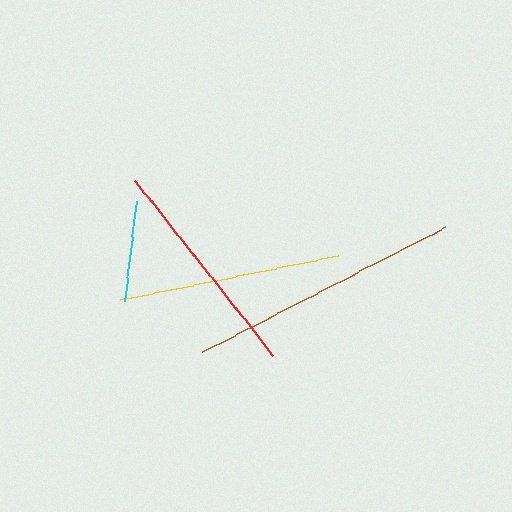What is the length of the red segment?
The red segment is approximately 223 pixels long.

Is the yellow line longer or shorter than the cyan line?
The yellow line is longer than the cyan line.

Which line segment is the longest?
The brown line is the longest at approximately 273 pixels.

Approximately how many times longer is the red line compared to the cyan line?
The red line is approximately 2.2 times the length of the cyan line.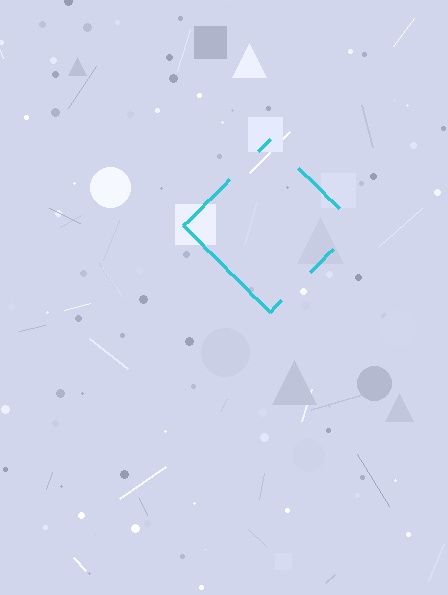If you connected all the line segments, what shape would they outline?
They would outline a diamond.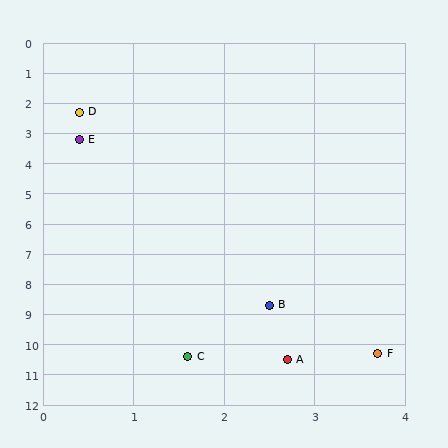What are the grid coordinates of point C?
Point C is at approximately (1.6, 10.4).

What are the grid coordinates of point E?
Point E is at approximately (0.4, 3.2).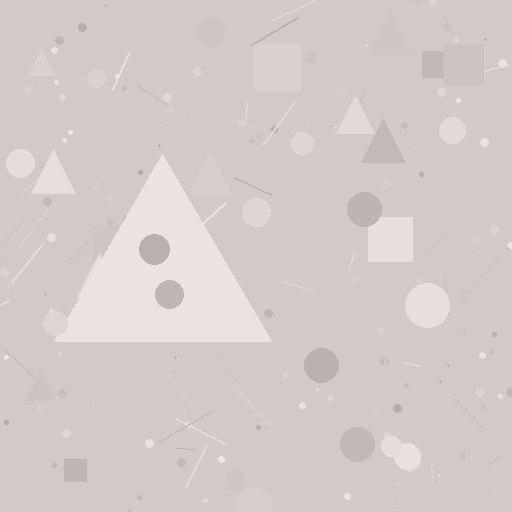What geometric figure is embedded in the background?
A triangle is embedded in the background.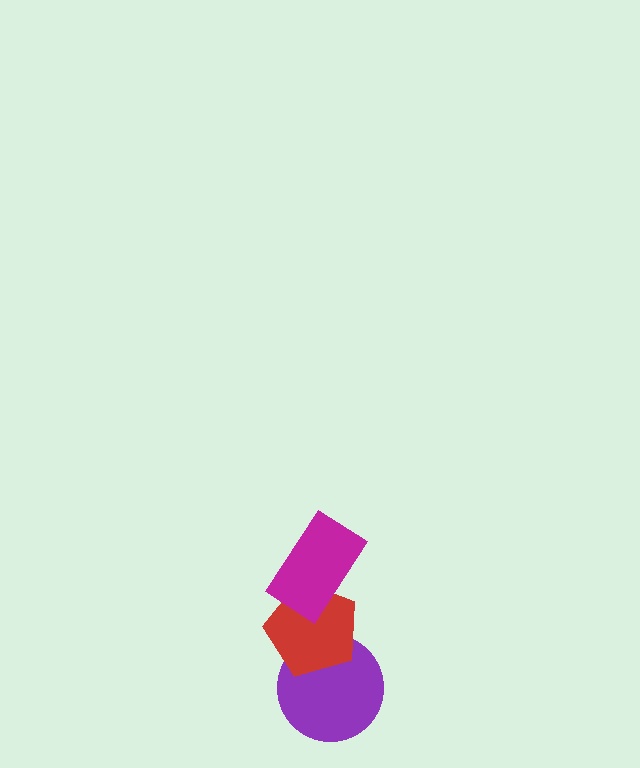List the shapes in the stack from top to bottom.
From top to bottom: the magenta rectangle, the red pentagon, the purple circle.